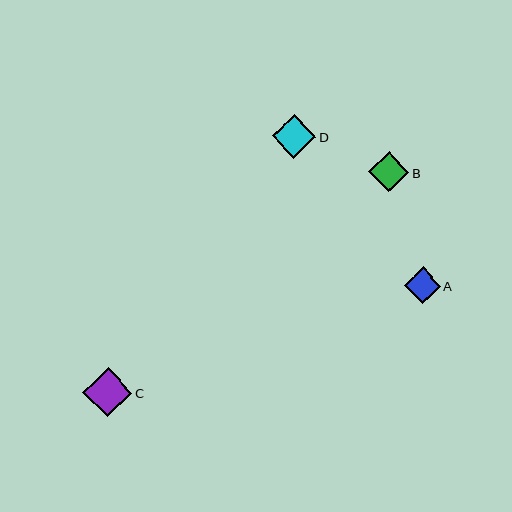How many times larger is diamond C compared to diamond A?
Diamond C is approximately 1.3 times the size of diamond A.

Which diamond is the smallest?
Diamond A is the smallest with a size of approximately 36 pixels.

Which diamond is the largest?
Diamond C is the largest with a size of approximately 49 pixels.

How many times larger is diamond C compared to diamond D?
Diamond C is approximately 1.1 times the size of diamond D.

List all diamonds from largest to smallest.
From largest to smallest: C, D, B, A.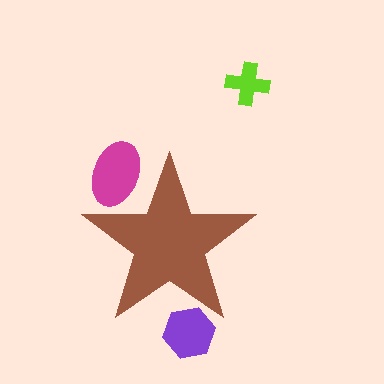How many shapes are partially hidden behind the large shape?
2 shapes are partially hidden.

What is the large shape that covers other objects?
A brown star.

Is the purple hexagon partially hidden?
Yes, the purple hexagon is partially hidden behind the brown star.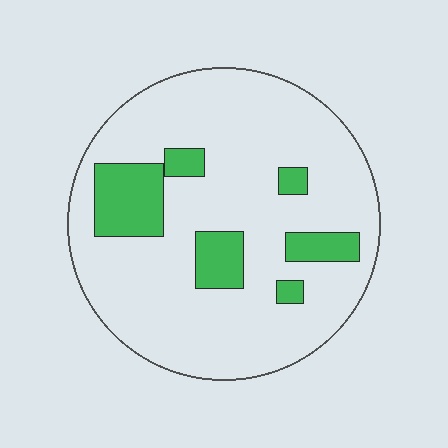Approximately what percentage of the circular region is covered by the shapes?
Approximately 15%.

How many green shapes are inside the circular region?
6.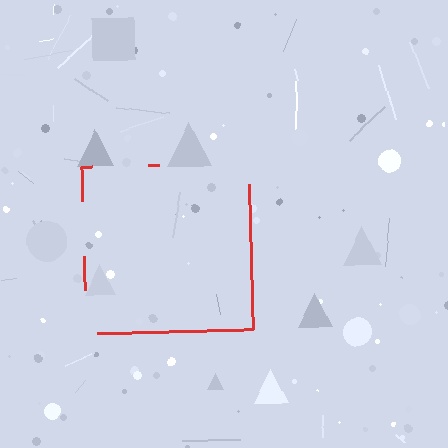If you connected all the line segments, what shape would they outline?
They would outline a square.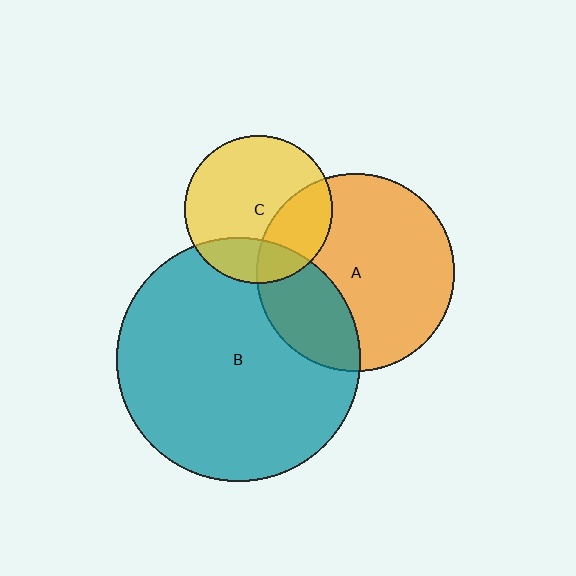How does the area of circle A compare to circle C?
Approximately 1.8 times.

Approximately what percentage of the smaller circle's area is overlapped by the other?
Approximately 20%.